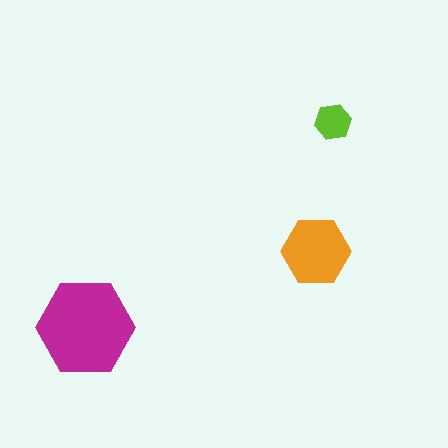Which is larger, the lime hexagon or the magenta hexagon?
The magenta one.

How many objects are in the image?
There are 3 objects in the image.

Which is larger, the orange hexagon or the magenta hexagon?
The magenta one.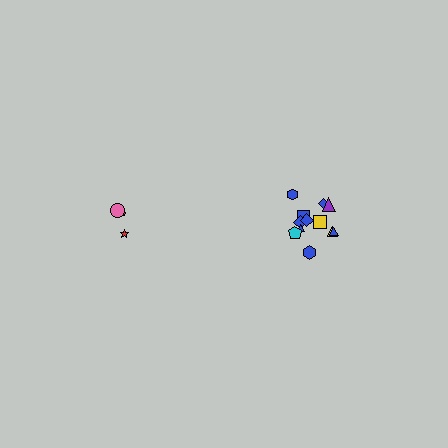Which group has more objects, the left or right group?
The right group.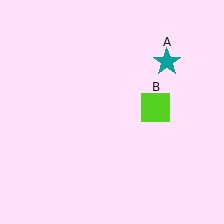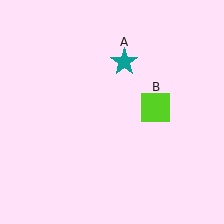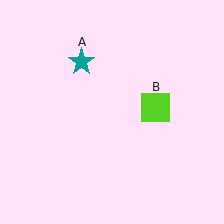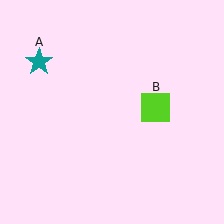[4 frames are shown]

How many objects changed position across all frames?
1 object changed position: teal star (object A).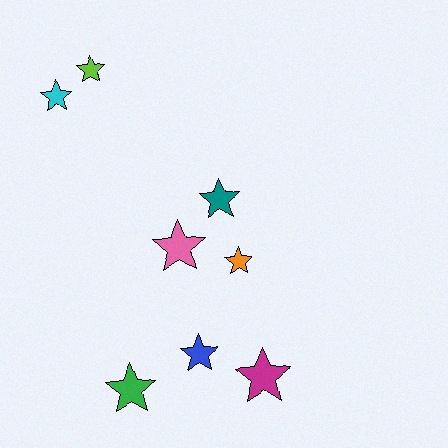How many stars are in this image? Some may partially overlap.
There are 8 stars.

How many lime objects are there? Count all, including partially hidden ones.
There is 1 lime object.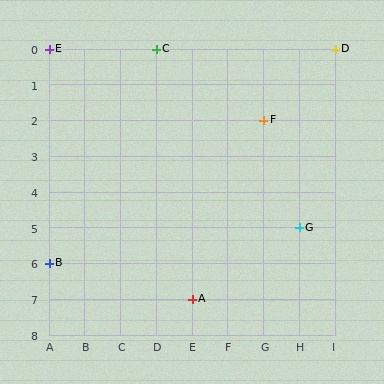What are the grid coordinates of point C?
Point C is at grid coordinates (D, 0).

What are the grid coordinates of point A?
Point A is at grid coordinates (E, 7).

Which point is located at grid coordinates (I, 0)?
Point D is at (I, 0).